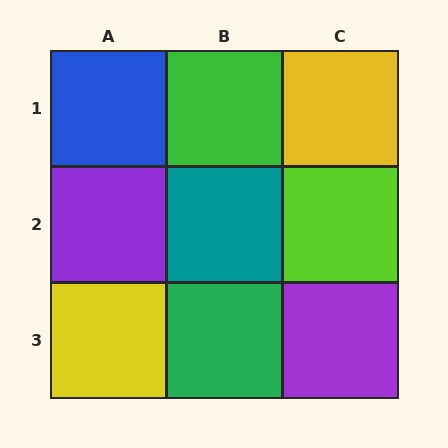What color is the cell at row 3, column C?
Purple.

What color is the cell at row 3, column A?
Yellow.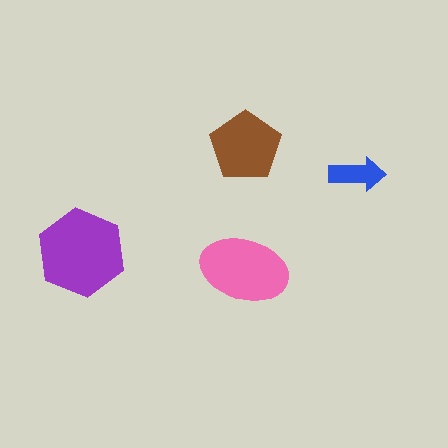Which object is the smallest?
The blue arrow.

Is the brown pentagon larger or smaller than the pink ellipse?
Smaller.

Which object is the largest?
The purple hexagon.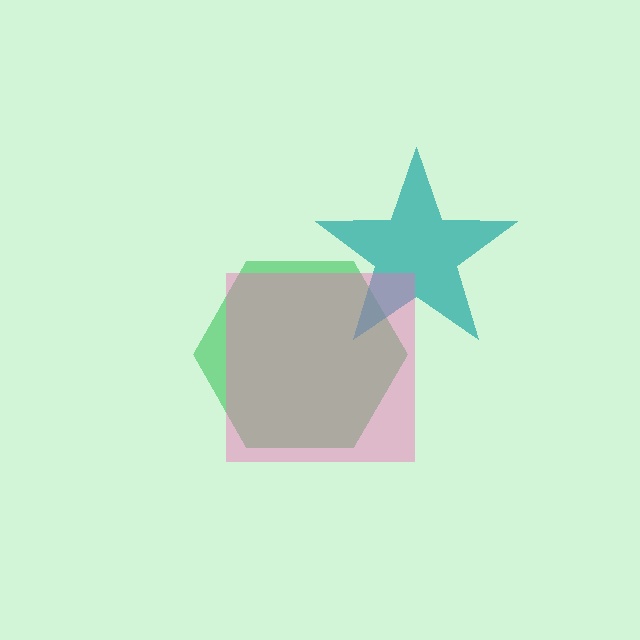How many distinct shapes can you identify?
There are 3 distinct shapes: a green hexagon, a teal star, a pink square.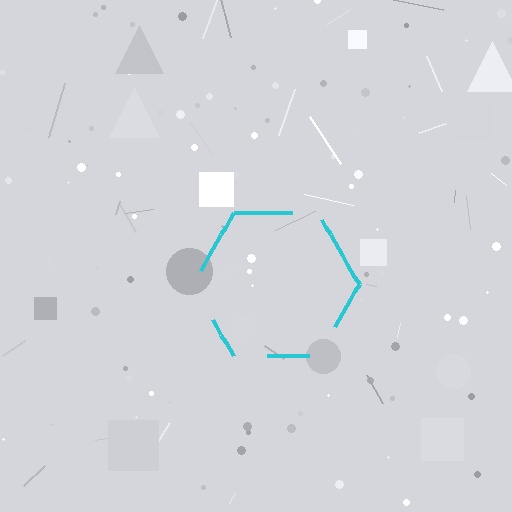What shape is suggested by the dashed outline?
The dashed outline suggests a hexagon.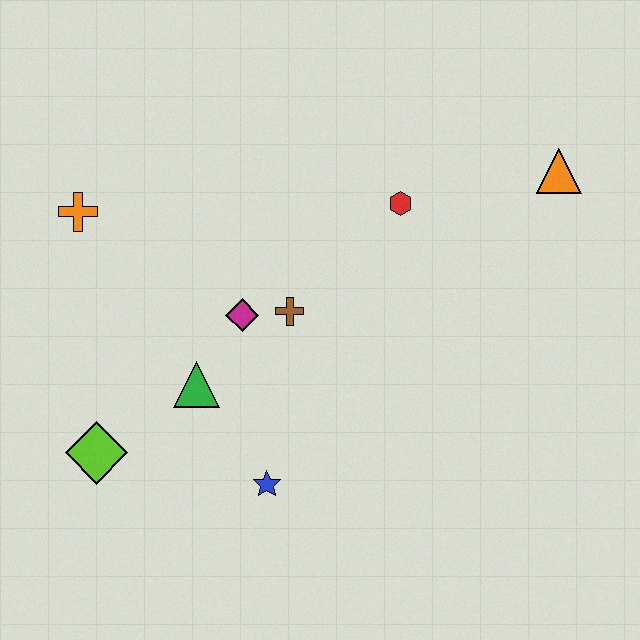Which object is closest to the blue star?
The green triangle is closest to the blue star.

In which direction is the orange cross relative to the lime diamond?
The orange cross is above the lime diamond.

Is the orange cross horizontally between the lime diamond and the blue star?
No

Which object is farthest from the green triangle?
The orange triangle is farthest from the green triangle.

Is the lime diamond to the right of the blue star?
No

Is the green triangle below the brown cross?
Yes